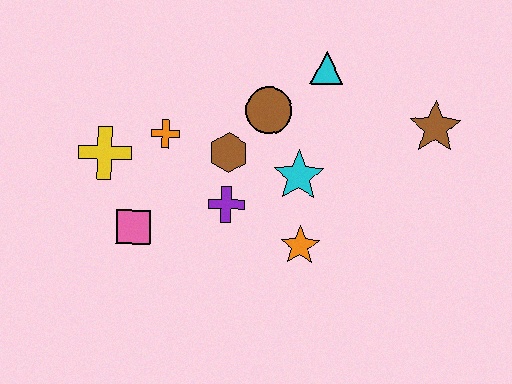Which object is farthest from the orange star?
The yellow cross is farthest from the orange star.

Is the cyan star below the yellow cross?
Yes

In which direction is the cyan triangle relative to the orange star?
The cyan triangle is above the orange star.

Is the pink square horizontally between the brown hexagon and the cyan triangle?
No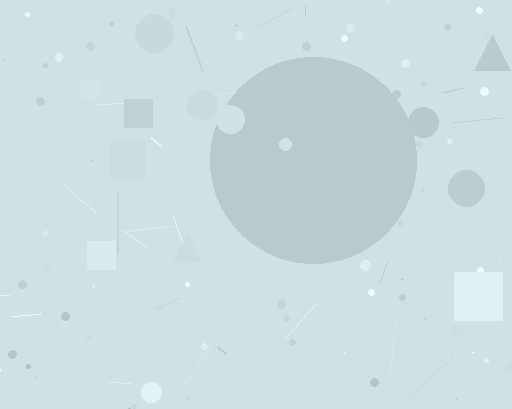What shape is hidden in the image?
A circle is hidden in the image.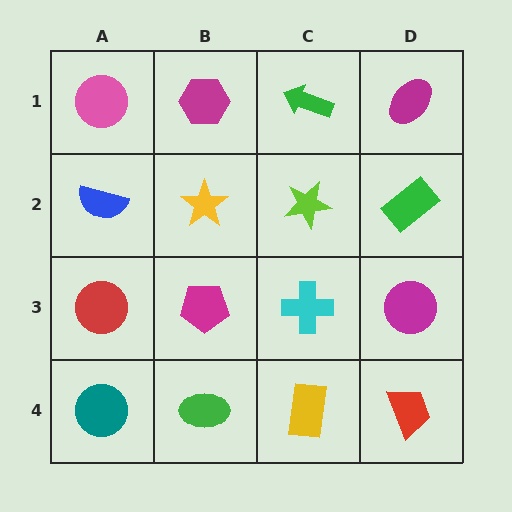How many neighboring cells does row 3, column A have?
3.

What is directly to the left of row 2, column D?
A lime star.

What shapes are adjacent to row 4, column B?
A magenta pentagon (row 3, column B), a teal circle (row 4, column A), a yellow rectangle (row 4, column C).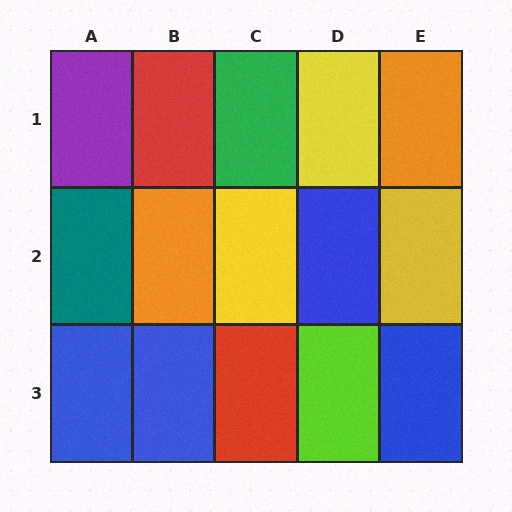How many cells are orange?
2 cells are orange.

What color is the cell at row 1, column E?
Orange.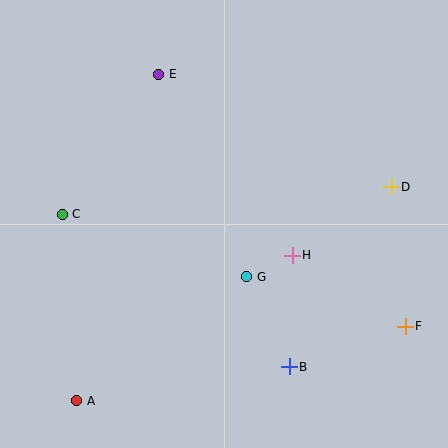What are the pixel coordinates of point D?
Point D is at (391, 187).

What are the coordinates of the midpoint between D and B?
The midpoint between D and B is at (340, 277).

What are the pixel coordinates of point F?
Point F is at (405, 326).